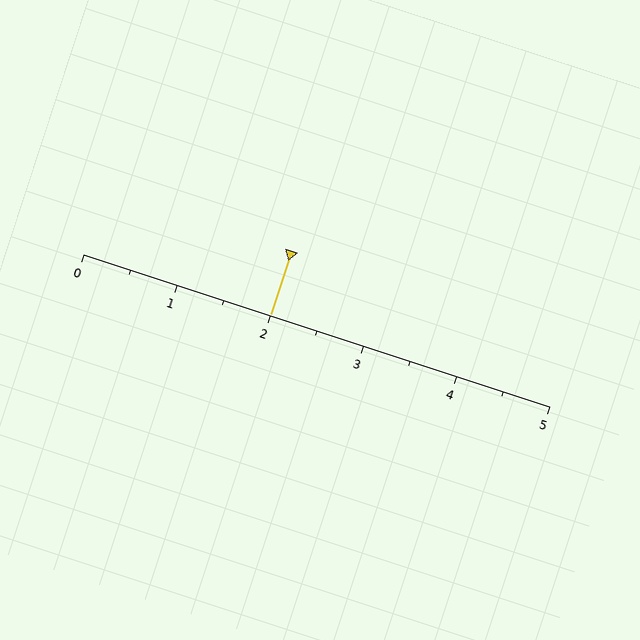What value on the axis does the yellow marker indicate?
The marker indicates approximately 2.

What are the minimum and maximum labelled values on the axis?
The axis runs from 0 to 5.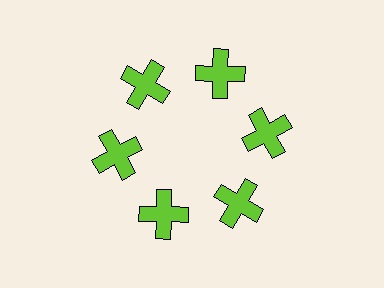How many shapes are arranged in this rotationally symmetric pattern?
There are 6 shapes, arranged in 6 groups of 1.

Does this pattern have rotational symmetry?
Yes, this pattern has 6-fold rotational symmetry. It looks the same after rotating 60 degrees around the center.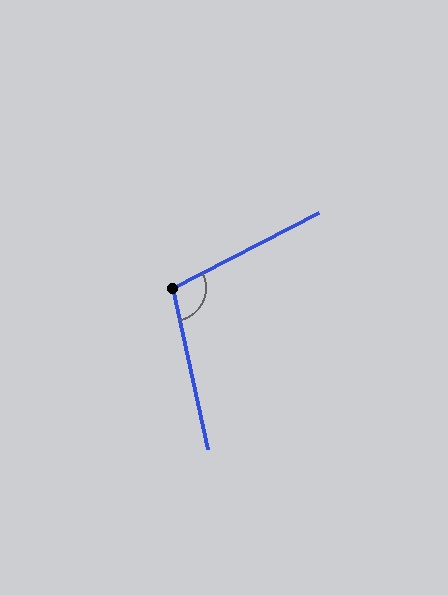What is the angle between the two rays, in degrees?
Approximately 105 degrees.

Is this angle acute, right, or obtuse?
It is obtuse.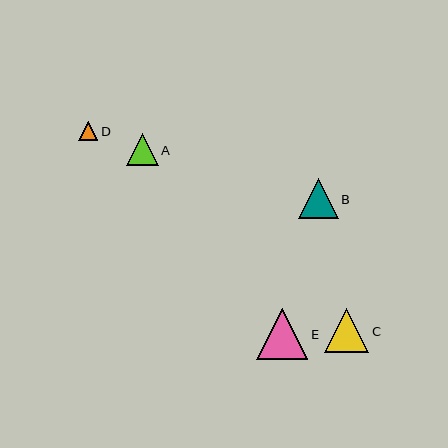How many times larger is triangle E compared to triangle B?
Triangle E is approximately 1.3 times the size of triangle B.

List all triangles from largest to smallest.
From largest to smallest: E, C, B, A, D.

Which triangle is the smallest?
Triangle D is the smallest with a size of approximately 19 pixels.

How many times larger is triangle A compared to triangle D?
Triangle A is approximately 1.7 times the size of triangle D.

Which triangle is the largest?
Triangle E is the largest with a size of approximately 51 pixels.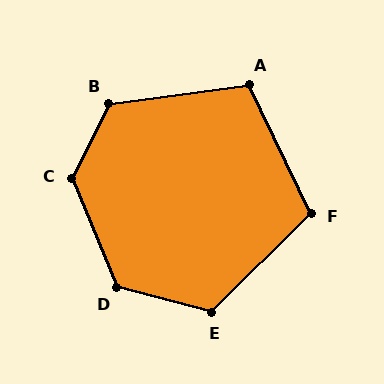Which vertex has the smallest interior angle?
A, at approximately 108 degrees.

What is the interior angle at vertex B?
Approximately 124 degrees (obtuse).